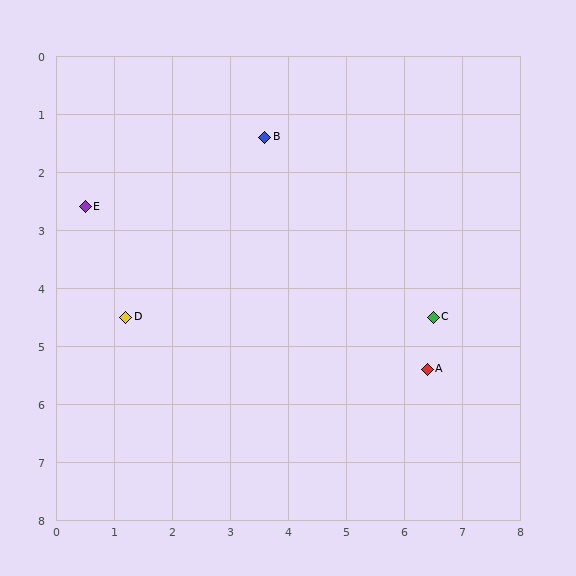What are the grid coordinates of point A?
Point A is at approximately (6.4, 5.4).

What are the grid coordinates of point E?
Point E is at approximately (0.5, 2.6).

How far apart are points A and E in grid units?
Points A and E are about 6.5 grid units apart.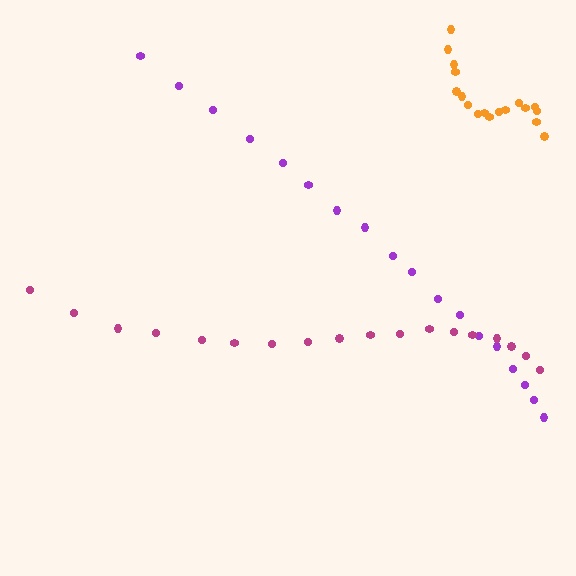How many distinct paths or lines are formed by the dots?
There are 3 distinct paths.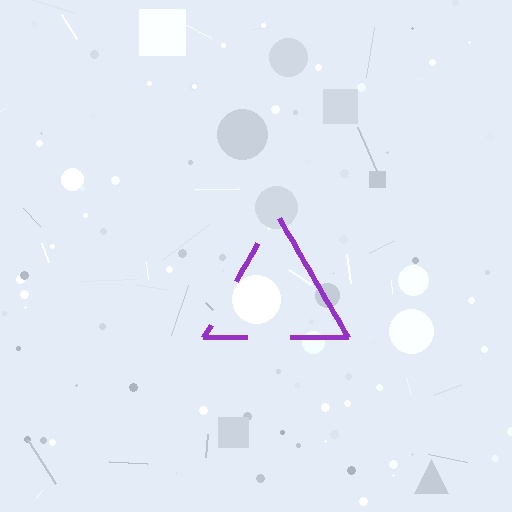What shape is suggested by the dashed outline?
The dashed outline suggests a triangle.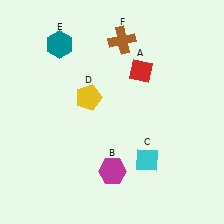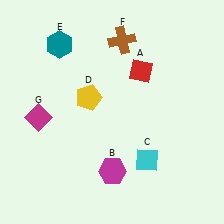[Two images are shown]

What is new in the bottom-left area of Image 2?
A magenta diamond (G) was added in the bottom-left area of Image 2.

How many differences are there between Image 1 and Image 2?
There is 1 difference between the two images.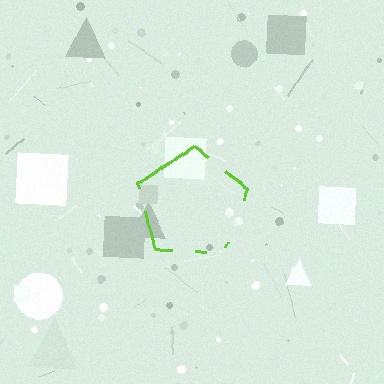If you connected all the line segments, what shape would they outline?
They would outline a pentagon.